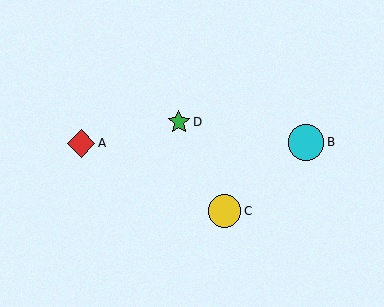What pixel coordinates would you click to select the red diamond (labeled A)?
Click at (81, 143) to select the red diamond A.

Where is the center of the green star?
The center of the green star is at (179, 122).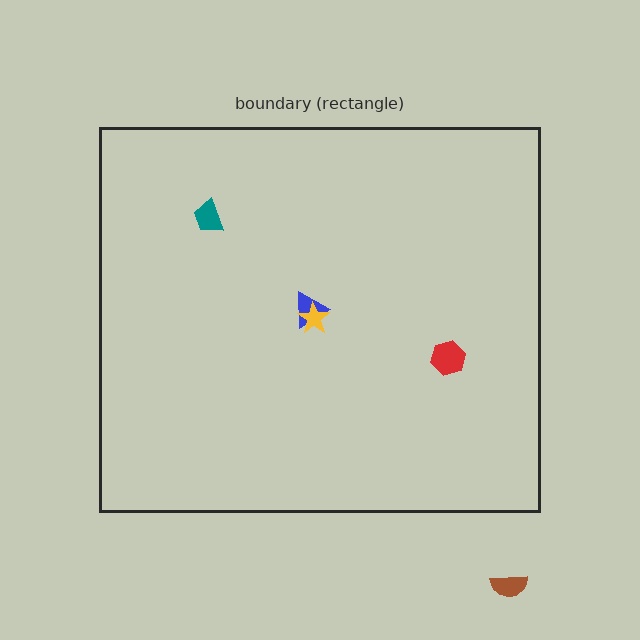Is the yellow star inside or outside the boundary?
Inside.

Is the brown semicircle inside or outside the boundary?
Outside.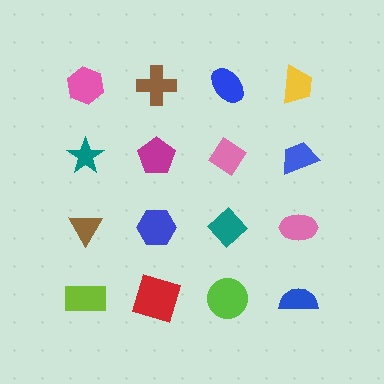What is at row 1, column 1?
A pink hexagon.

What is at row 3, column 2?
A blue hexagon.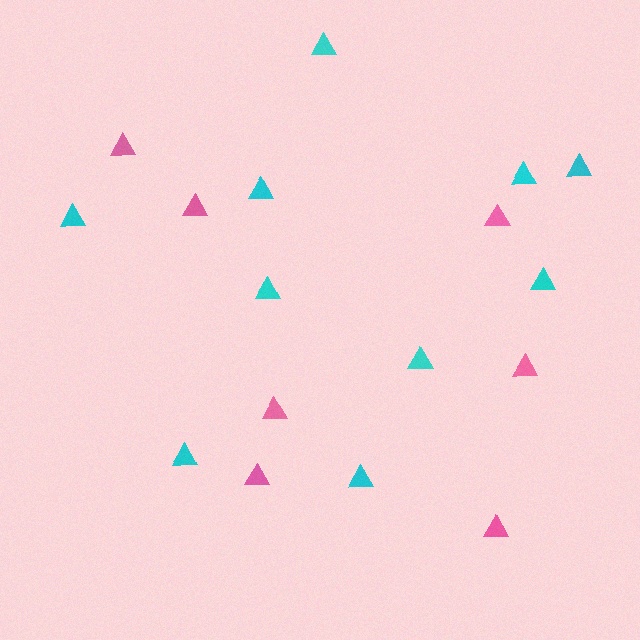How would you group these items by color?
There are 2 groups: one group of pink triangles (7) and one group of cyan triangles (10).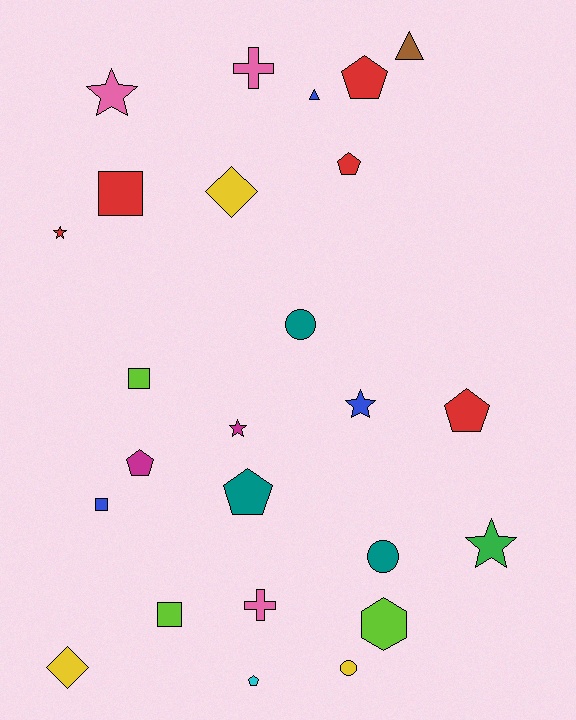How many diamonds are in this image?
There are 2 diamonds.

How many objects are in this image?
There are 25 objects.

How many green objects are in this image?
There is 1 green object.